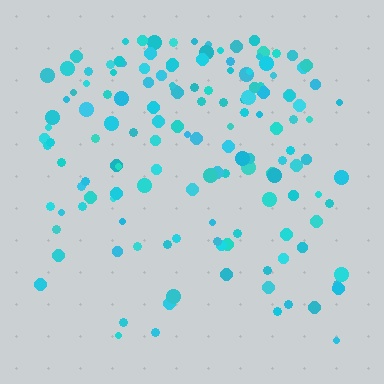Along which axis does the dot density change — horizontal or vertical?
Vertical.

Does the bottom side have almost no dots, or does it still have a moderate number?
Still a moderate number, just noticeably fewer than the top.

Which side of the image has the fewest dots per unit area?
The bottom.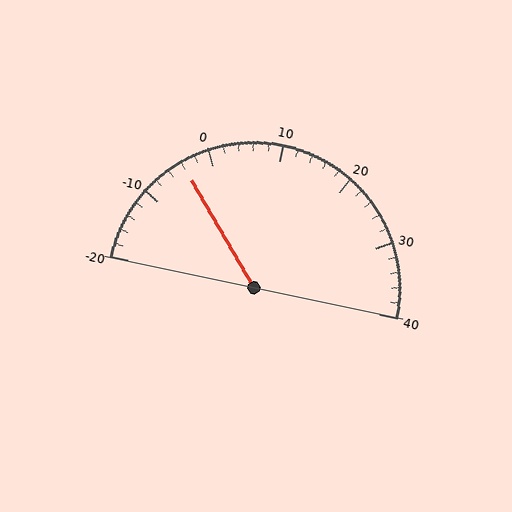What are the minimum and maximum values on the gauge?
The gauge ranges from -20 to 40.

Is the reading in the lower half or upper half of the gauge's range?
The reading is in the lower half of the range (-20 to 40).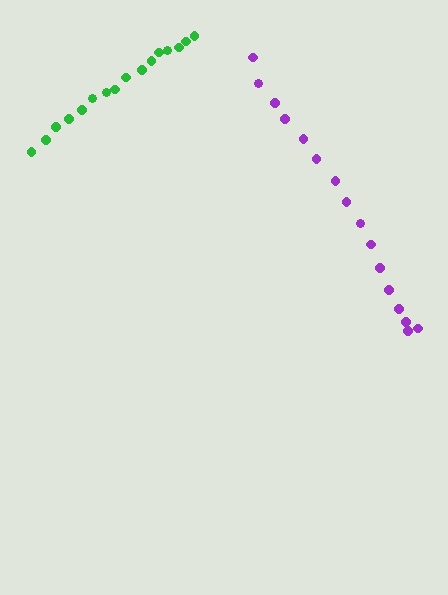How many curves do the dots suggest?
There are 2 distinct paths.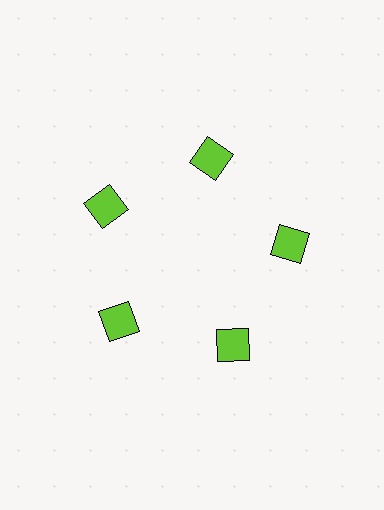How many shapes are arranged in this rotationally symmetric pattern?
There are 5 shapes, arranged in 5 groups of 1.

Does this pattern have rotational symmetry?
Yes, this pattern has 5-fold rotational symmetry. It looks the same after rotating 72 degrees around the center.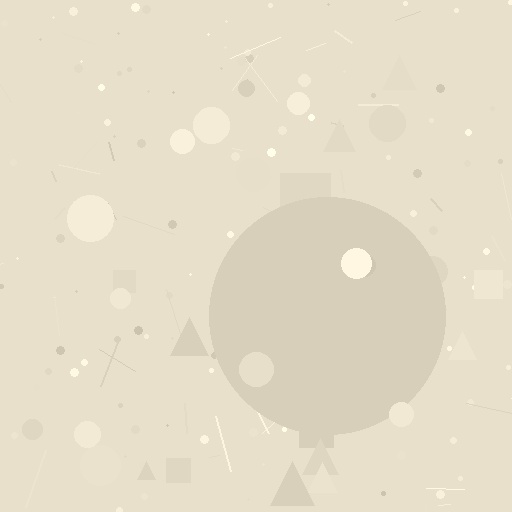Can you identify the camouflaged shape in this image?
The camouflaged shape is a circle.